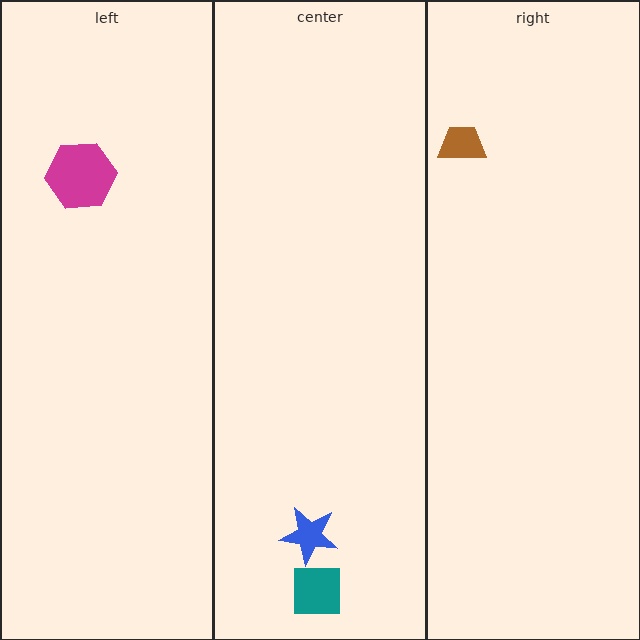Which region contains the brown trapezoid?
The right region.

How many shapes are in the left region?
1.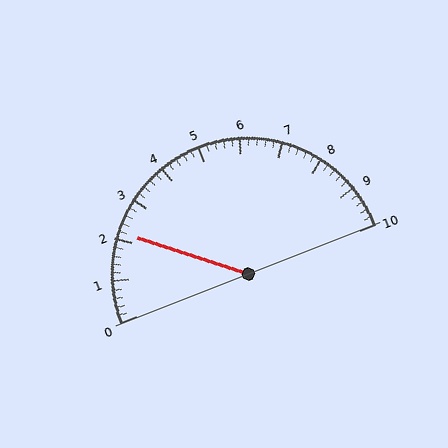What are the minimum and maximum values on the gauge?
The gauge ranges from 0 to 10.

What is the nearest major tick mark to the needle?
The nearest major tick mark is 2.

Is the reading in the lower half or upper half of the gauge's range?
The reading is in the lower half of the range (0 to 10).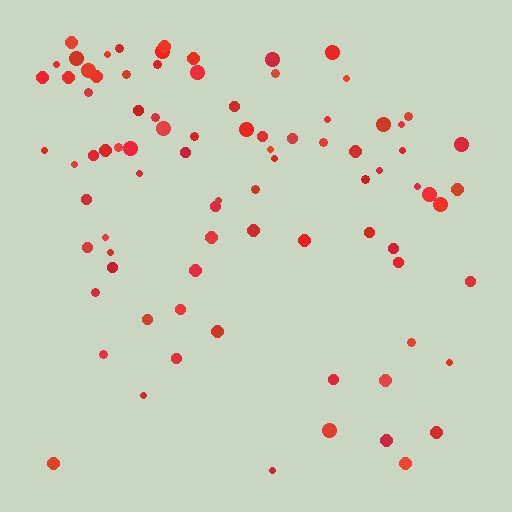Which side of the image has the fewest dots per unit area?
The bottom.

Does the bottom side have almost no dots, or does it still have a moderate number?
Still a moderate number, just noticeably fewer than the top.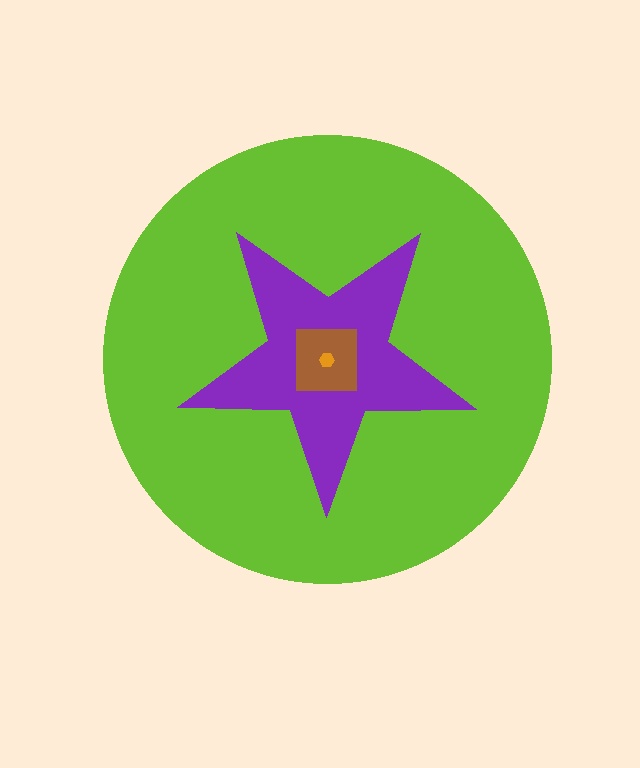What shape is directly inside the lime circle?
The purple star.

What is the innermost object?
The orange hexagon.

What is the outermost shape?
The lime circle.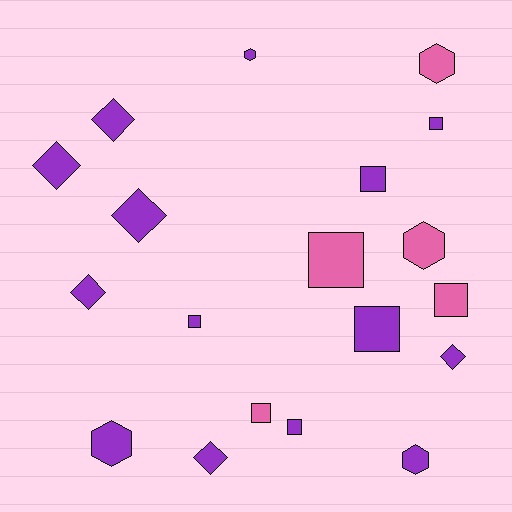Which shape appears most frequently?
Square, with 8 objects.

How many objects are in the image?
There are 19 objects.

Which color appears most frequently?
Purple, with 14 objects.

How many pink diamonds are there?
There are no pink diamonds.